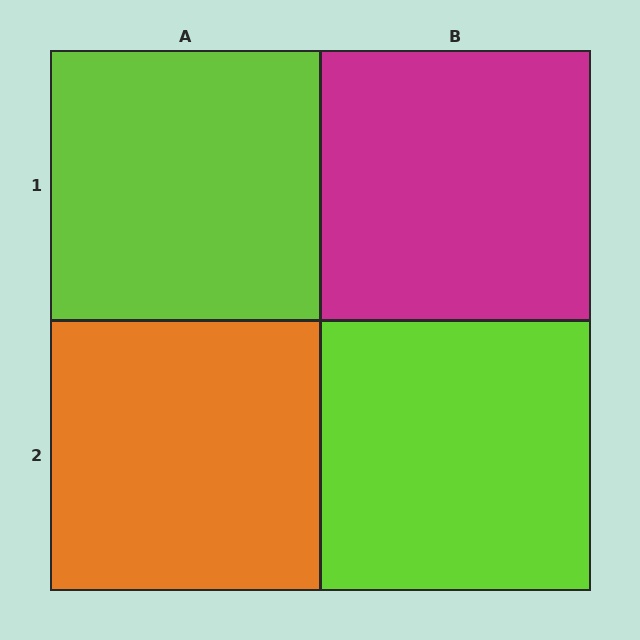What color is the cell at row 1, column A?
Lime.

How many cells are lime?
2 cells are lime.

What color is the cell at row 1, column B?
Magenta.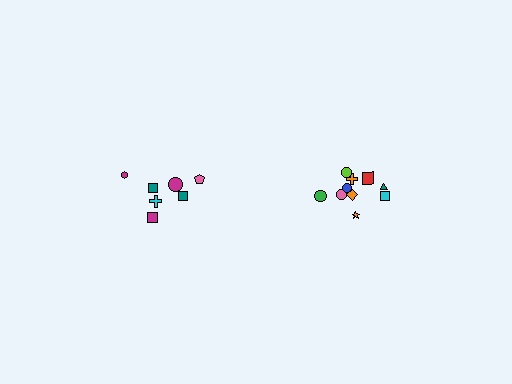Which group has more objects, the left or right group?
The right group.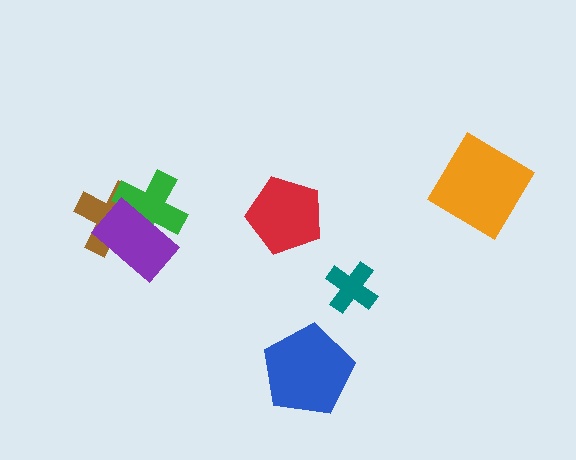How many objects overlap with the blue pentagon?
0 objects overlap with the blue pentagon.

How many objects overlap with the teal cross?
0 objects overlap with the teal cross.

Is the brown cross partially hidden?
Yes, it is partially covered by another shape.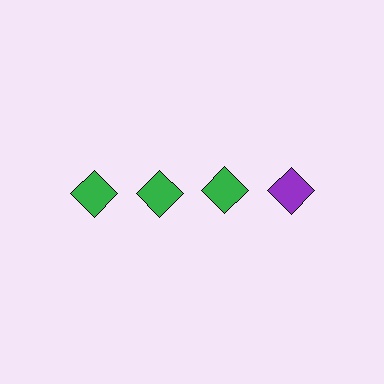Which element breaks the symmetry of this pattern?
The purple diamond in the top row, second from right column breaks the symmetry. All other shapes are green diamonds.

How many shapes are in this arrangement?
There are 4 shapes arranged in a grid pattern.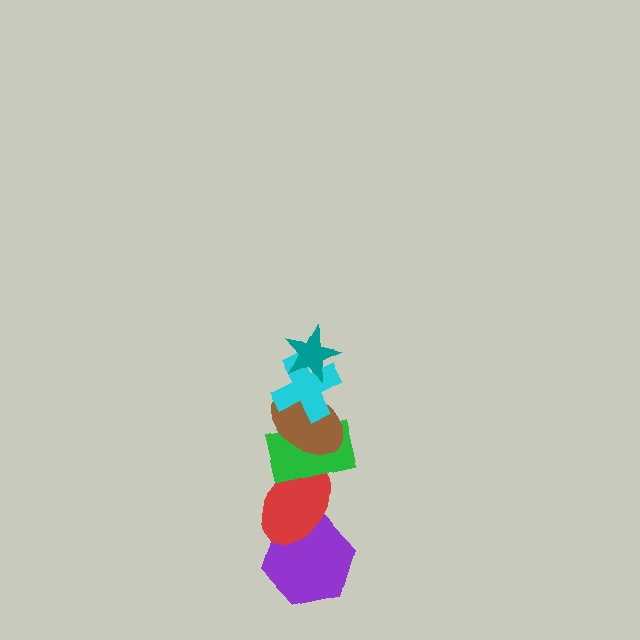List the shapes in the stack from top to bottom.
From top to bottom: the teal star, the cyan cross, the brown ellipse, the green rectangle, the red ellipse, the purple hexagon.